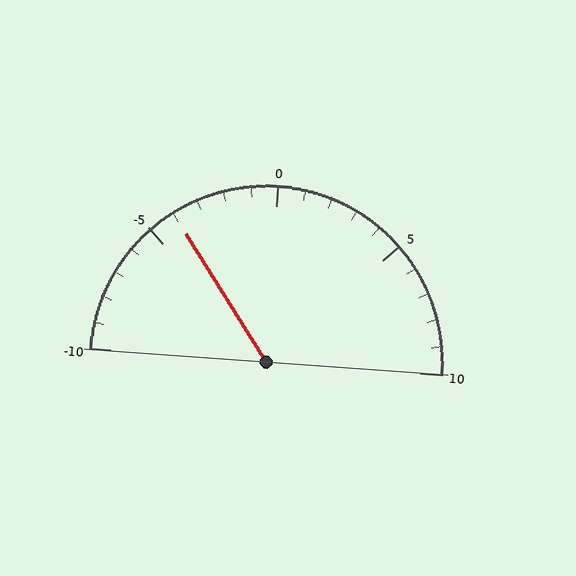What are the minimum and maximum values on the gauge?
The gauge ranges from -10 to 10.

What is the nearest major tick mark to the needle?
The nearest major tick mark is -5.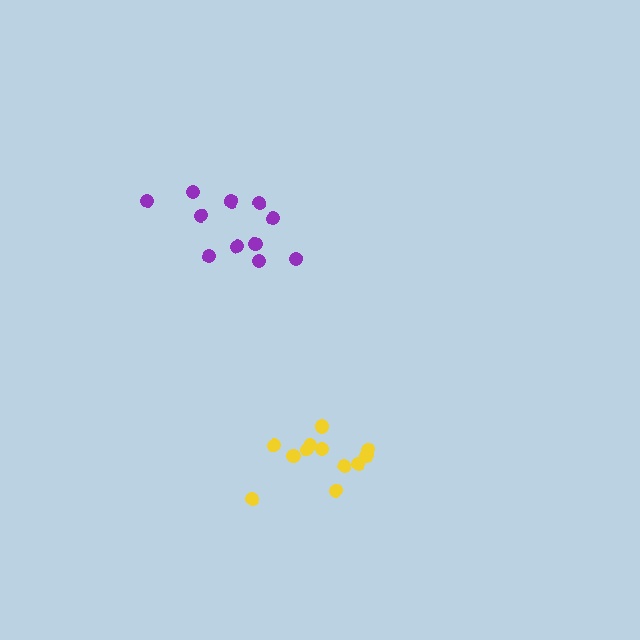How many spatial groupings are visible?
There are 2 spatial groupings.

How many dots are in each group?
Group 1: 12 dots, Group 2: 11 dots (23 total).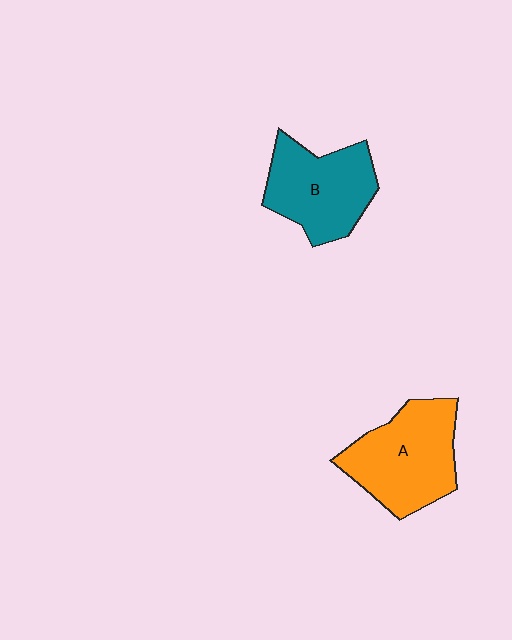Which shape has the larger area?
Shape A (orange).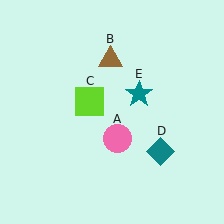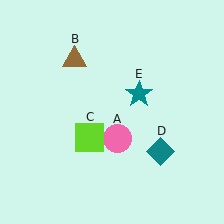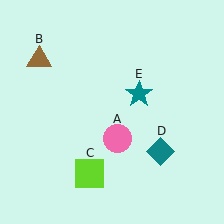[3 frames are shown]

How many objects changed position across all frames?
2 objects changed position: brown triangle (object B), lime square (object C).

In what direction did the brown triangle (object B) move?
The brown triangle (object B) moved left.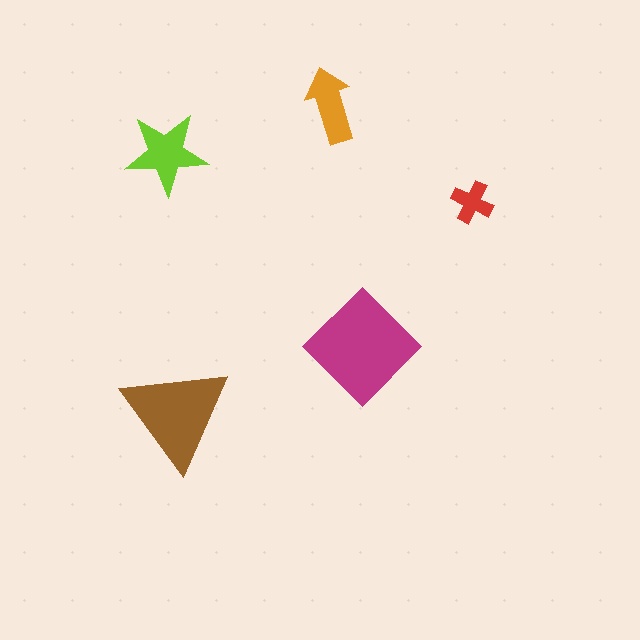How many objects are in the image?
There are 5 objects in the image.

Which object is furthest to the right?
The red cross is rightmost.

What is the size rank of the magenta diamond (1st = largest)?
1st.